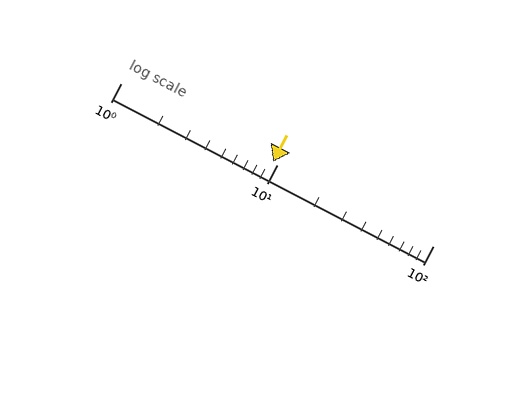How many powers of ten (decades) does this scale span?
The scale spans 2 decades, from 1 to 100.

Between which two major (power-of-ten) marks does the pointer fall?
The pointer is between 1 and 10.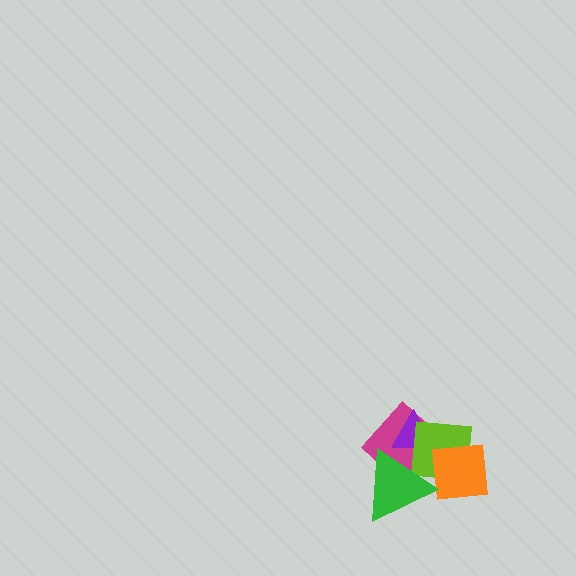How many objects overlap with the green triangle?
4 objects overlap with the green triangle.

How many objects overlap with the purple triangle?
3 objects overlap with the purple triangle.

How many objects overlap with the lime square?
4 objects overlap with the lime square.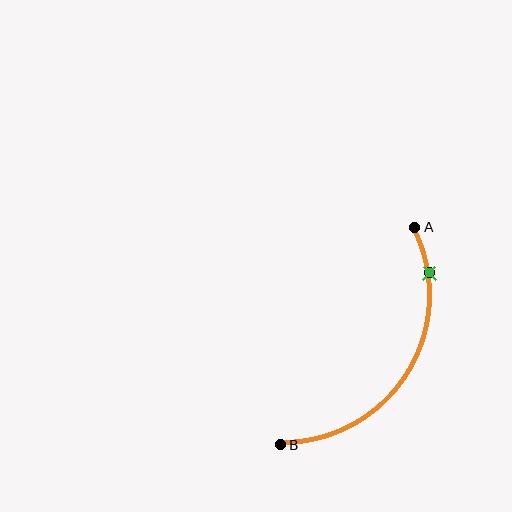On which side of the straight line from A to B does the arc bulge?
The arc bulges to the right of the straight line connecting A and B.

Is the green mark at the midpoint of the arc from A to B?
No. The green mark lies on the arc but is closer to endpoint A. The arc midpoint would be at the point on the curve equidistant along the arc from both A and B.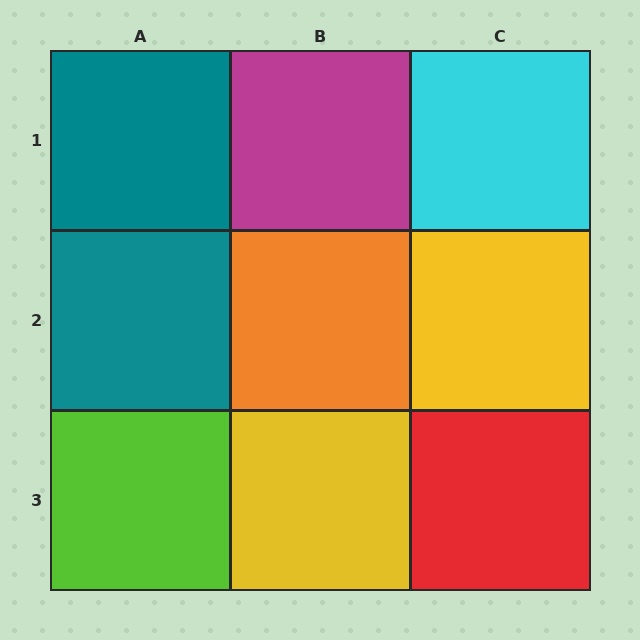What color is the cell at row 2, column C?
Yellow.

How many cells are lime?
1 cell is lime.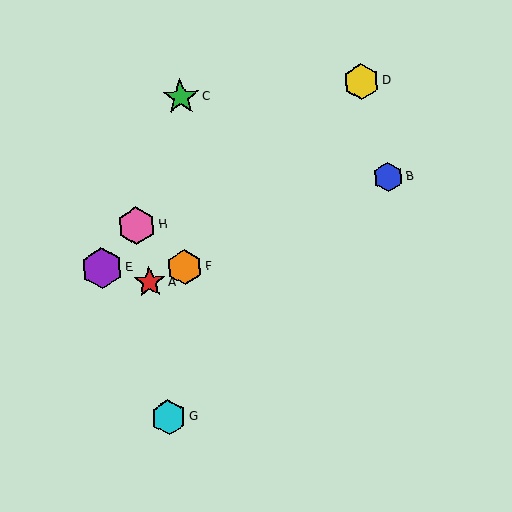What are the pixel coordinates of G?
Object G is at (169, 417).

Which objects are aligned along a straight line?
Objects A, B, F are aligned along a straight line.